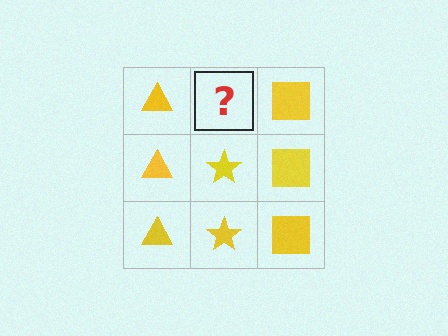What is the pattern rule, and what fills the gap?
The rule is that each column has a consistent shape. The gap should be filled with a yellow star.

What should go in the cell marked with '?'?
The missing cell should contain a yellow star.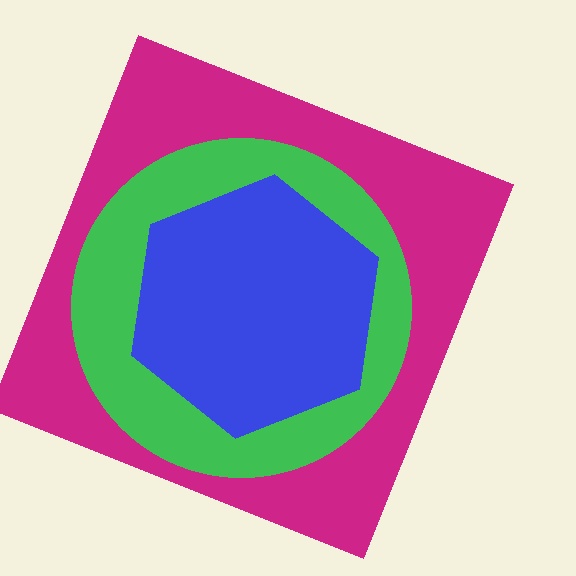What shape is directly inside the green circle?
The blue hexagon.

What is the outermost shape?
The magenta square.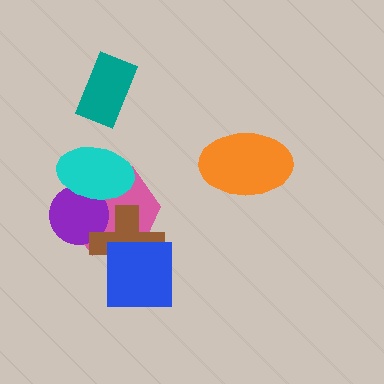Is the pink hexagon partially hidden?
Yes, it is partially covered by another shape.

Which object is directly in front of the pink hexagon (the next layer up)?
The purple circle is directly in front of the pink hexagon.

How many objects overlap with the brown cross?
3 objects overlap with the brown cross.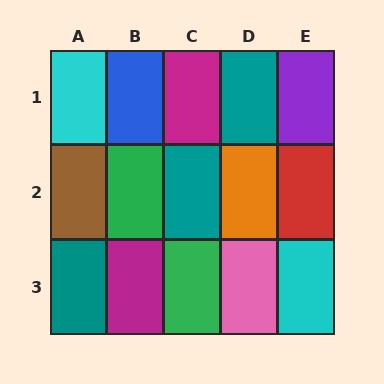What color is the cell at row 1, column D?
Teal.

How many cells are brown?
1 cell is brown.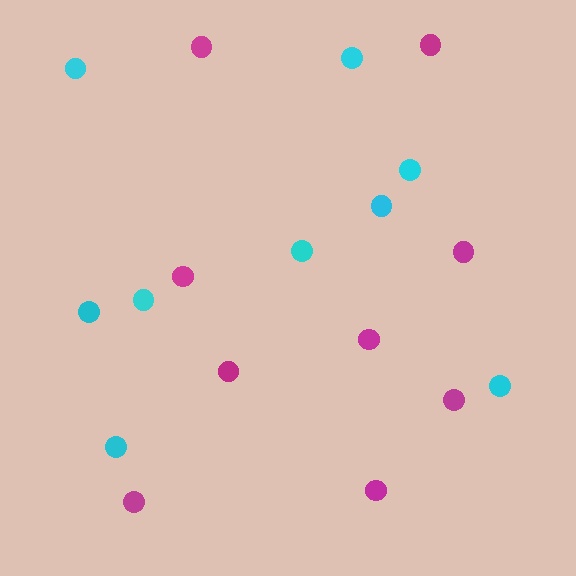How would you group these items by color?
There are 2 groups: one group of cyan circles (9) and one group of magenta circles (9).